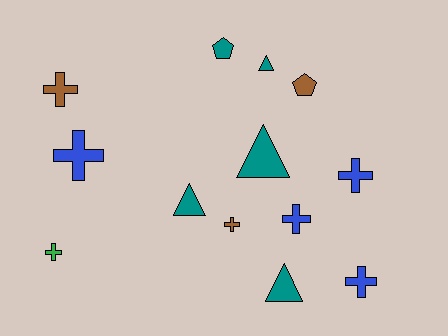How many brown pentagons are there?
There is 1 brown pentagon.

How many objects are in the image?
There are 13 objects.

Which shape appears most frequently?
Cross, with 7 objects.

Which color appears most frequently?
Teal, with 5 objects.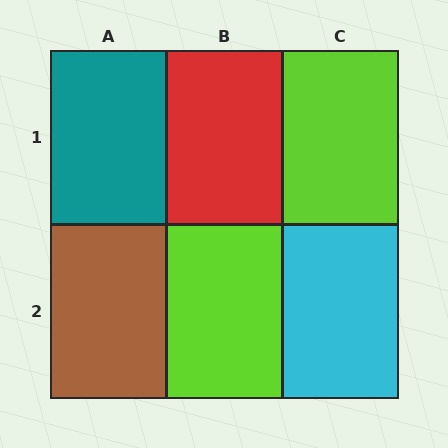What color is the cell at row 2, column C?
Cyan.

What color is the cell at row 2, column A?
Brown.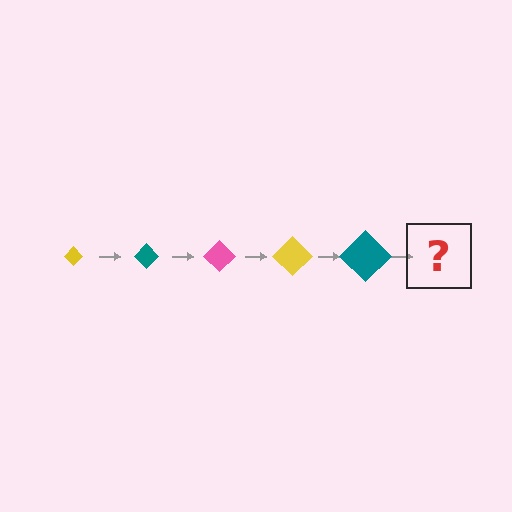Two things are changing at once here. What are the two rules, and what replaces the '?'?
The two rules are that the diamond grows larger each step and the color cycles through yellow, teal, and pink. The '?' should be a pink diamond, larger than the previous one.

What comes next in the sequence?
The next element should be a pink diamond, larger than the previous one.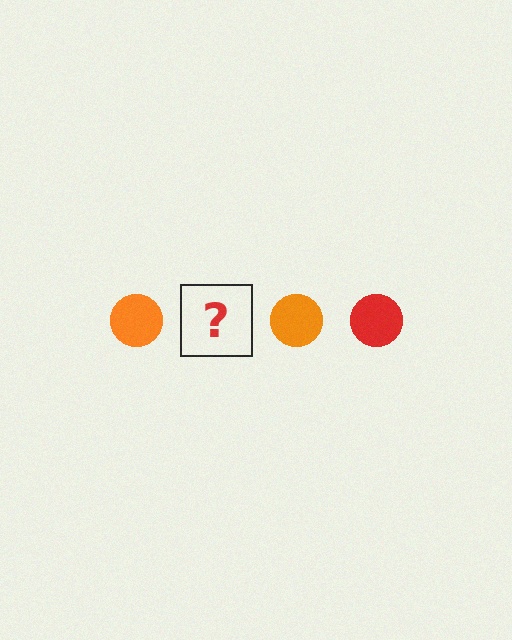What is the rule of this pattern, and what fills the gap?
The rule is that the pattern cycles through orange, red circles. The gap should be filled with a red circle.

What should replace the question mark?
The question mark should be replaced with a red circle.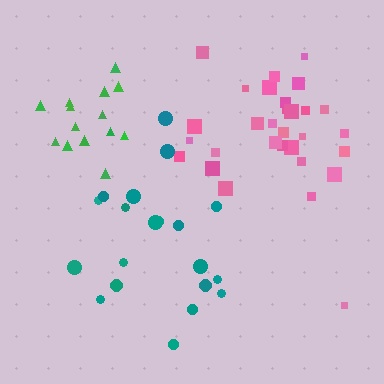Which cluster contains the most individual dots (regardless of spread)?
Pink (31).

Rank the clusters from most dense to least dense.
green, pink, teal.